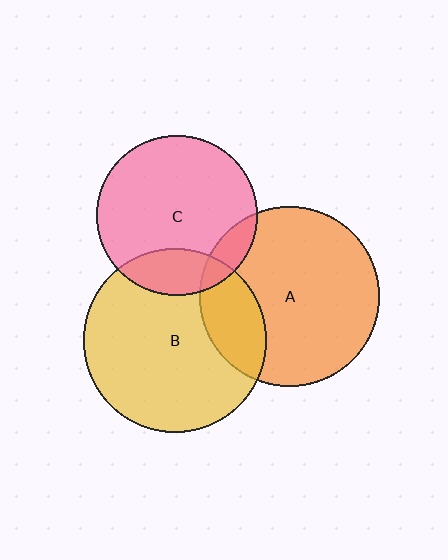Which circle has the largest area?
Circle B (yellow).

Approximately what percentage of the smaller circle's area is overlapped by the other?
Approximately 20%.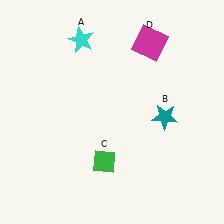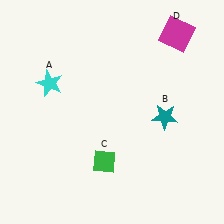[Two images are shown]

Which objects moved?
The objects that moved are: the cyan star (A), the magenta square (D).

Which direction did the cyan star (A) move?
The cyan star (A) moved down.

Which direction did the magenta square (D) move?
The magenta square (D) moved right.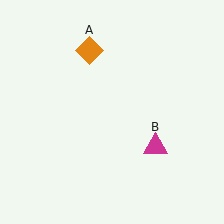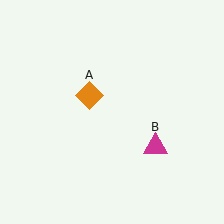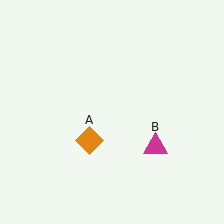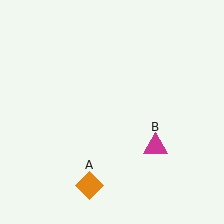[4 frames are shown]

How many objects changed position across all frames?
1 object changed position: orange diamond (object A).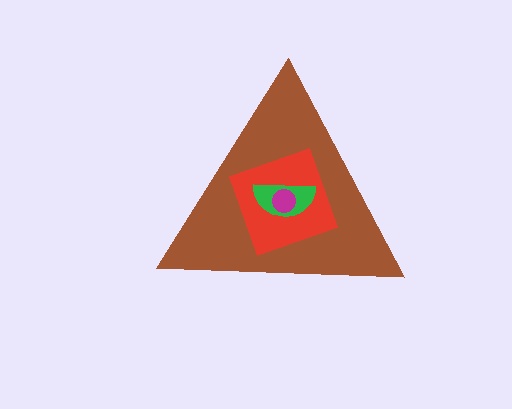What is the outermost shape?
The brown triangle.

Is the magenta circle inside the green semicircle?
Yes.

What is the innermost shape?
The magenta circle.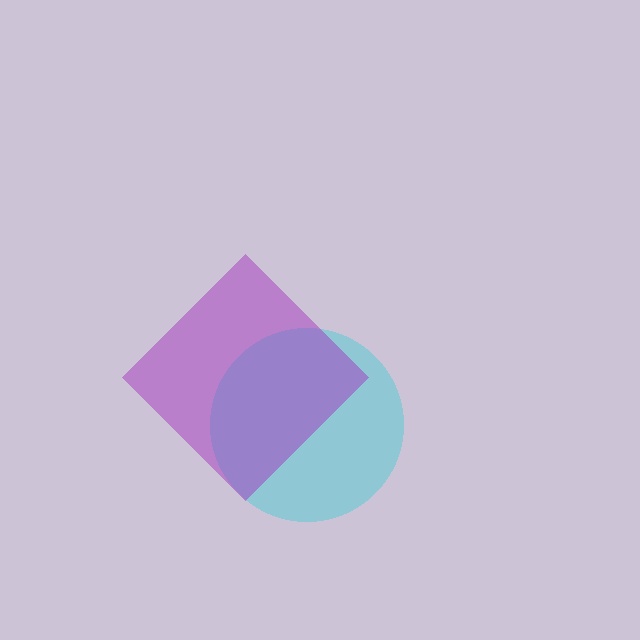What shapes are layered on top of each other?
The layered shapes are: a cyan circle, a purple diamond.